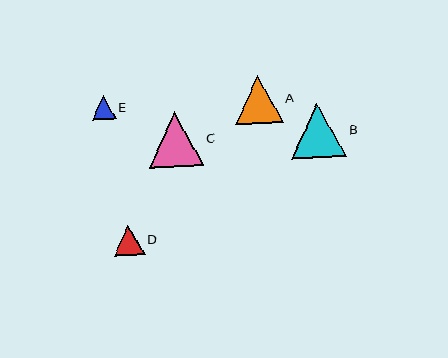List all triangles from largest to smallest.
From largest to smallest: C, B, A, D, E.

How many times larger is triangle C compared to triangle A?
Triangle C is approximately 1.1 times the size of triangle A.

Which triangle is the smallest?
Triangle E is the smallest with a size of approximately 24 pixels.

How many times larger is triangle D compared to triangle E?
Triangle D is approximately 1.3 times the size of triangle E.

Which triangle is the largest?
Triangle C is the largest with a size of approximately 55 pixels.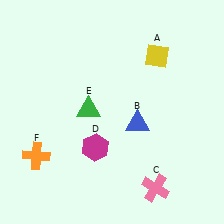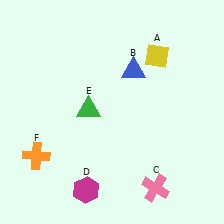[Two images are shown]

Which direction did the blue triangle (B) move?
The blue triangle (B) moved up.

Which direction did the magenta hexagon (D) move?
The magenta hexagon (D) moved down.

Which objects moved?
The objects that moved are: the blue triangle (B), the magenta hexagon (D).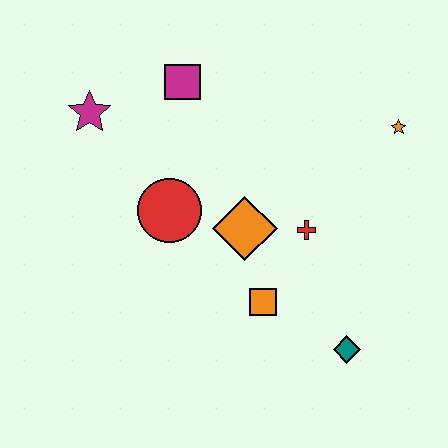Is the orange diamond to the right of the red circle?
Yes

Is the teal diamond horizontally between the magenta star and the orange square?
No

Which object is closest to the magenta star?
The magenta square is closest to the magenta star.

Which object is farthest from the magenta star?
The teal diamond is farthest from the magenta star.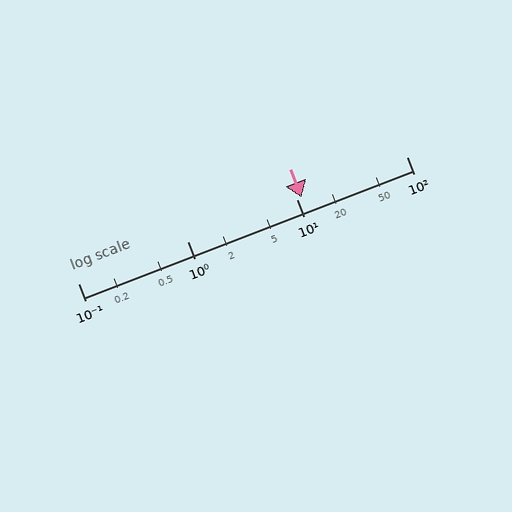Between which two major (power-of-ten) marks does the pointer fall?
The pointer is between 10 and 100.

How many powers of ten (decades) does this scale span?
The scale spans 3 decades, from 0.1 to 100.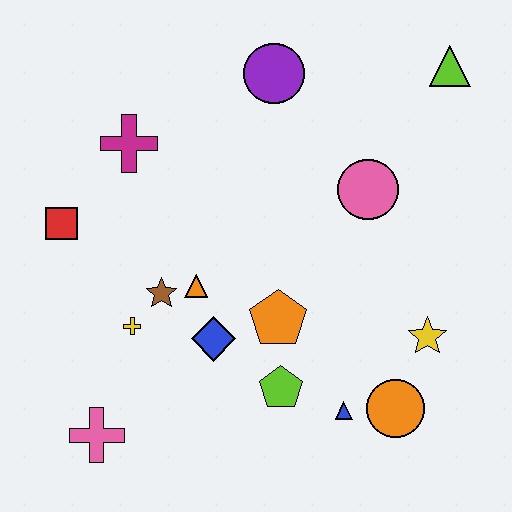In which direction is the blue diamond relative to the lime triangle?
The blue diamond is below the lime triangle.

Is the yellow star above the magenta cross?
No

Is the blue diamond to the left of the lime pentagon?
Yes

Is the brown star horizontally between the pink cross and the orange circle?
Yes